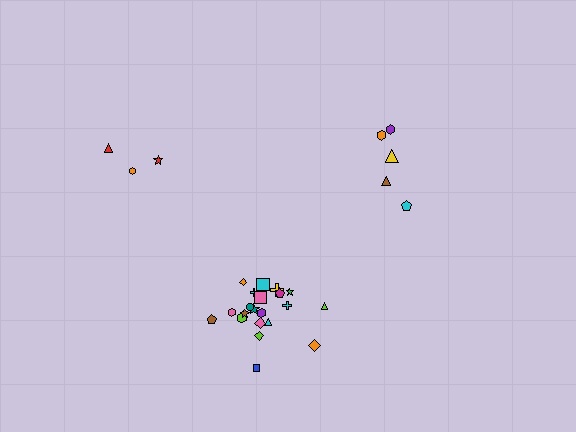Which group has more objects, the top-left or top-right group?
The top-right group.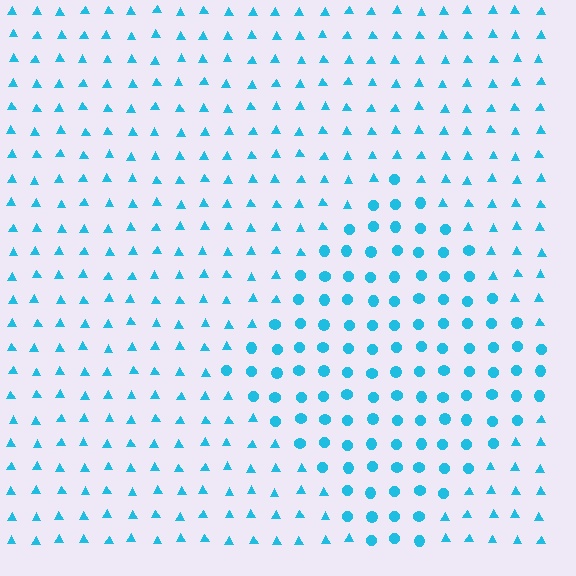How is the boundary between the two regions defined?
The boundary is defined by a change in element shape: circles inside vs. triangles outside. All elements share the same color and spacing.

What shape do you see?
I see a diamond.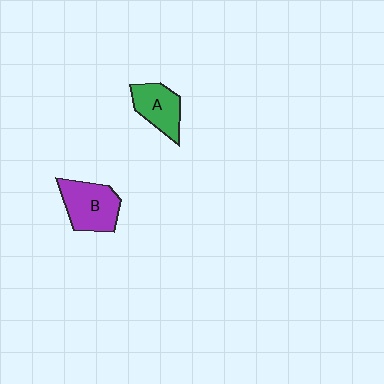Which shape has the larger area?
Shape B (purple).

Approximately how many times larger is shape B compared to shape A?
Approximately 1.3 times.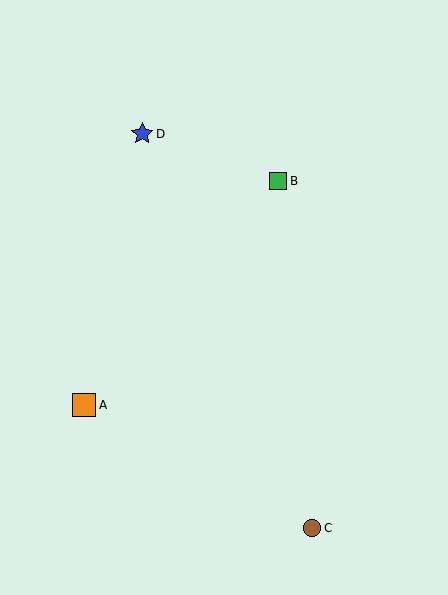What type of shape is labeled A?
Shape A is an orange square.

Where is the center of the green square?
The center of the green square is at (278, 181).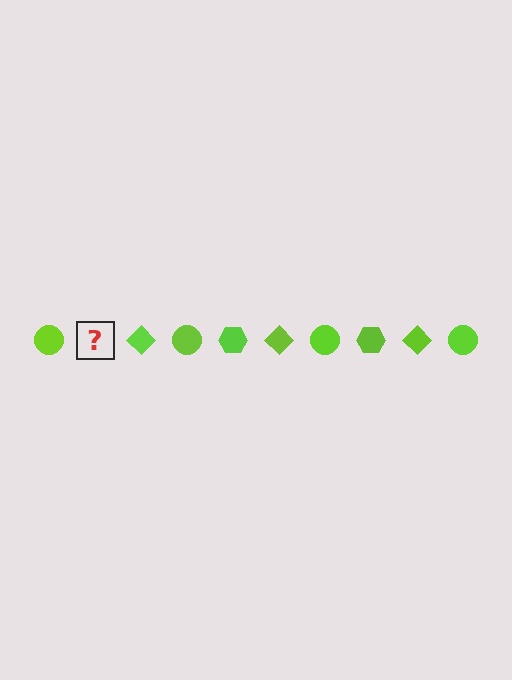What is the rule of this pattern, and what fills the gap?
The rule is that the pattern cycles through circle, hexagon, diamond shapes in lime. The gap should be filled with a lime hexagon.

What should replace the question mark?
The question mark should be replaced with a lime hexagon.